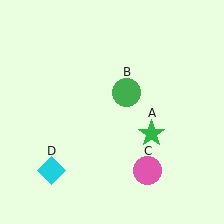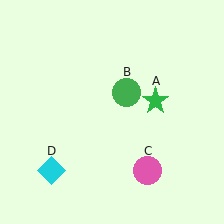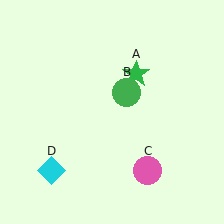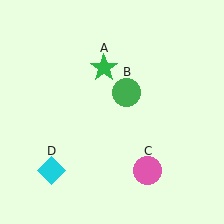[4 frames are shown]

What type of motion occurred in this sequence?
The green star (object A) rotated counterclockwise around the center of the scene.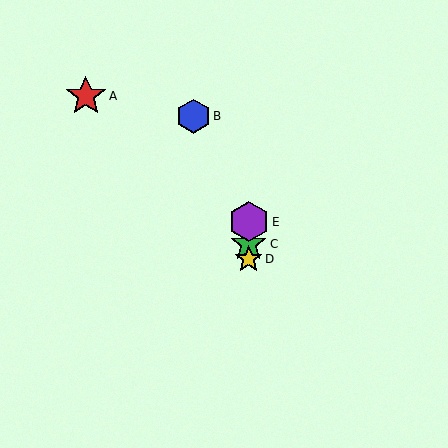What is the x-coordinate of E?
Object E is at x≈249.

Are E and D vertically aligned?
Yes, both are at x≈249.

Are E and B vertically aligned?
No, E is at x≈249 and B is at x≈193.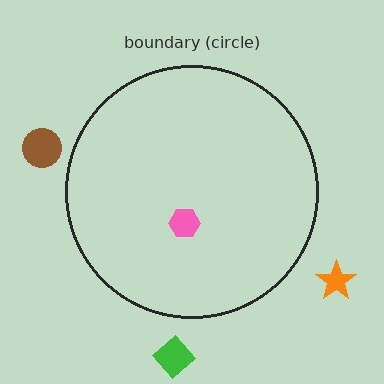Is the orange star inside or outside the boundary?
Outside.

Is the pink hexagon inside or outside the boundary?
Inside.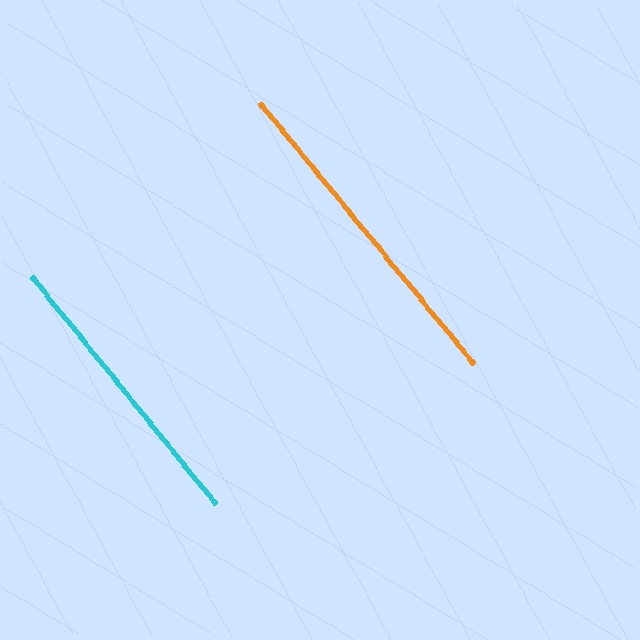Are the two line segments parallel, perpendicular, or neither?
Parallel — their directions differ by only 0.4°.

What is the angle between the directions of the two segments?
Approximately 0 degrees.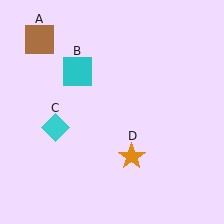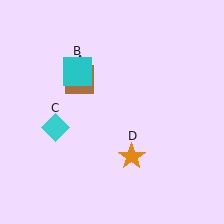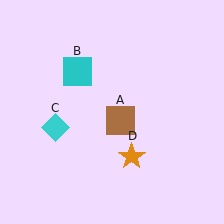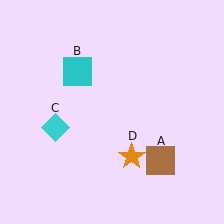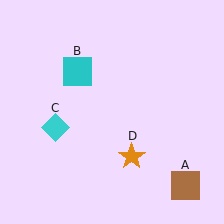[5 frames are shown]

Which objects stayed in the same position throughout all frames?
Cyan square (object B) and cyan diamond (object C) and orange star (object D) remained stationary.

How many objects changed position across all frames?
1 object changed position: brown square (object A).